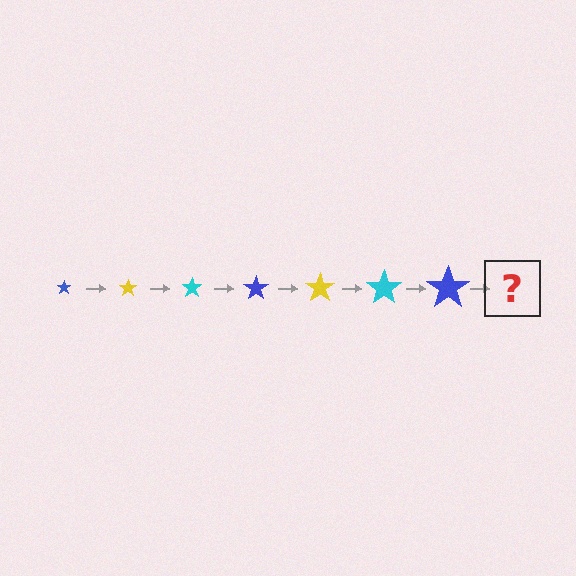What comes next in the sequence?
The next element should be a yellow star, larger than the previous one.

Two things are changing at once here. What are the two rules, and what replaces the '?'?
The two rules are that the star grows larger each step and the color cycles through blue, yellow, and cyan. The '?' should be a yellow star, larger than the previous one.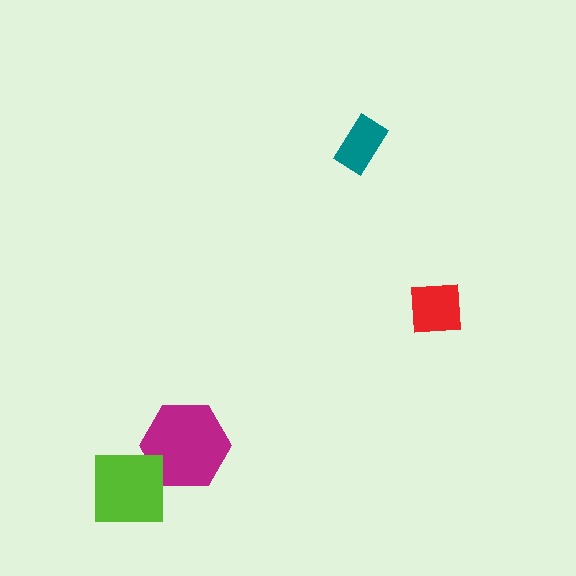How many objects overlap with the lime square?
1 object overlaps with the lime square.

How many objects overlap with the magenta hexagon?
1 object overlaps with the magenta hexagon.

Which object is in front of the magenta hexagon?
The lime square is in front of the magenta hexagon.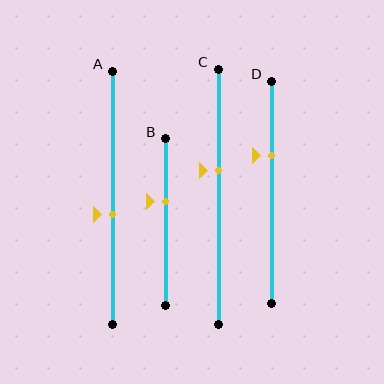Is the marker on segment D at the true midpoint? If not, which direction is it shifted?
No, the marker on segment D is shifted upward by about 17% of the segment length.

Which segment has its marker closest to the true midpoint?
Segment A has its marker closest to the true midpoint.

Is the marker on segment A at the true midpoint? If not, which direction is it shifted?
No, the marker on segment A is shifted downward by about 7% of the segment length.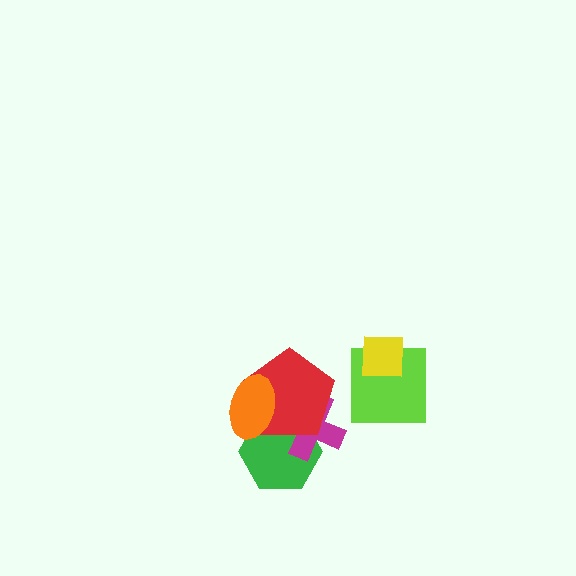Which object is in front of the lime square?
The yellow square is in front of the lime square.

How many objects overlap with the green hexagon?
3 objects overlap with the green hexagon.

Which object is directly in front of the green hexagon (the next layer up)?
The magenta cross is directly in front of the green hexagon.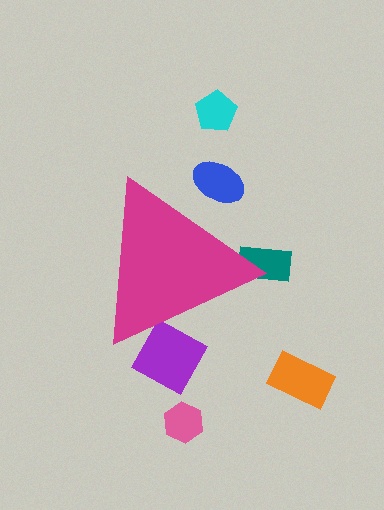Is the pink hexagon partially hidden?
No, the pink hexagon is fully visible.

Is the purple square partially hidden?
Yes, the purple square is partially hidden behind the magenta triangle.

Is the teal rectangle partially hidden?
Yes, the teal rectangle is partially hidden behind the magenta triangle.